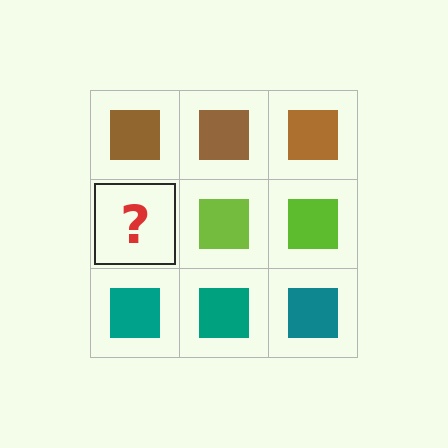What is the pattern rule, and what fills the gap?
The rule is that each row has a consistent color. The gap should be filled with a lime square.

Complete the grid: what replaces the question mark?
The question mark should be replaced with a lime square.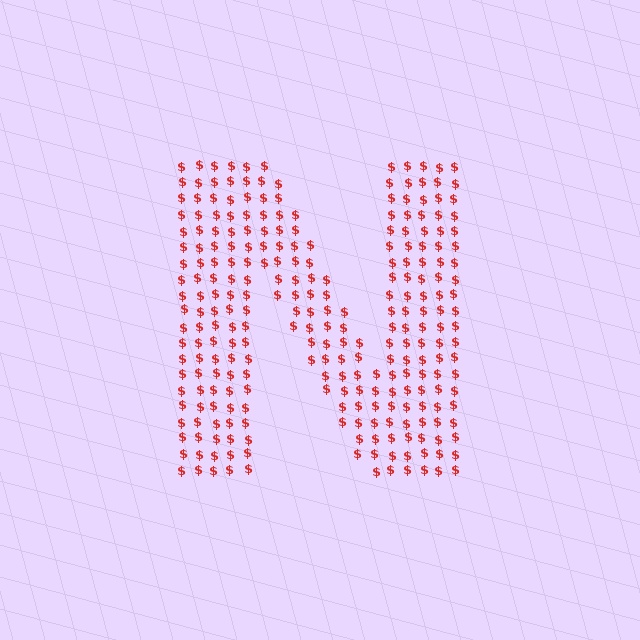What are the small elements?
The small elements are dollar signs.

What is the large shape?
The large shape is the letter N.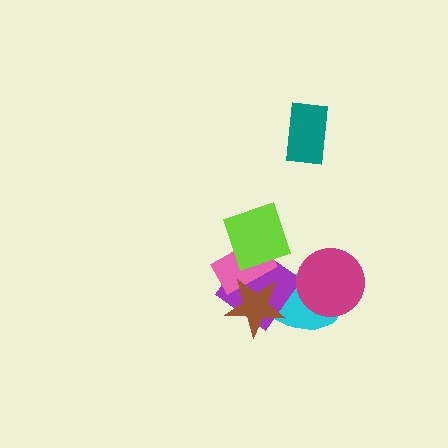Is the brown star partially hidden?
No, no other shape covers it.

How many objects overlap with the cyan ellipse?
3 objects overlap with the cyan ellipse.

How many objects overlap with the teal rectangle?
0 objects overlap with the teal rectangle.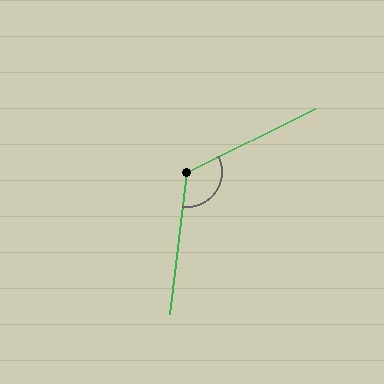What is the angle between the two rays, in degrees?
Approximately 123 degrees.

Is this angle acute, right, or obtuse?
It is obtuse.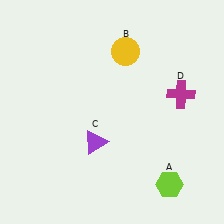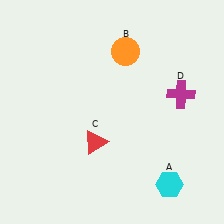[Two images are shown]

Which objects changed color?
A changed from lime to cyan. B changed from yellow to orange. C changed from purple to red.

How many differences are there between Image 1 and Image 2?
There are 3 differences between the two images.